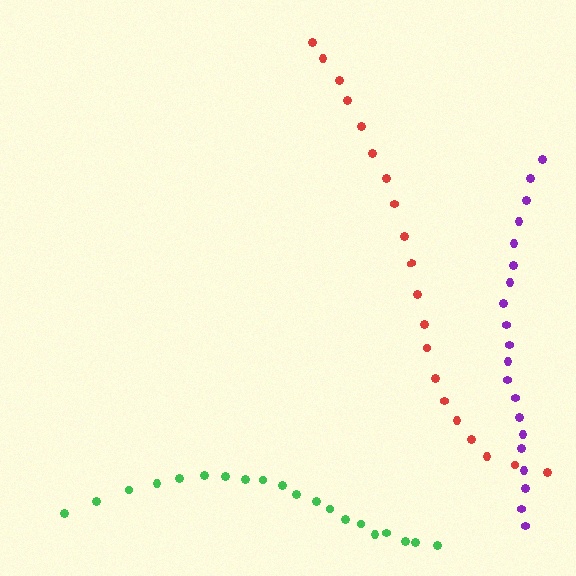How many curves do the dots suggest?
There are 3 distinct paths.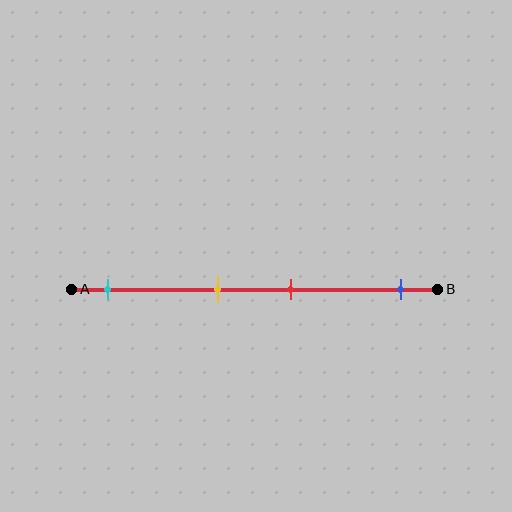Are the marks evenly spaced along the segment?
No, the marks are not evenly spaced.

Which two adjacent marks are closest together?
The yellow and red marks are the closest adjacent pair.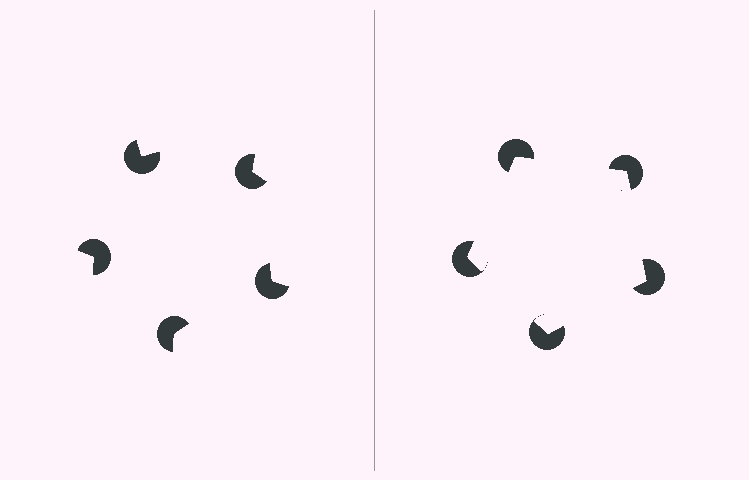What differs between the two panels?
The pac-man discs are positioned identically on both sides; only the wedge orientations differ. On the right they align to a pentagon; on the left they are misaligned.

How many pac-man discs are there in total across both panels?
10 — 5 on each side.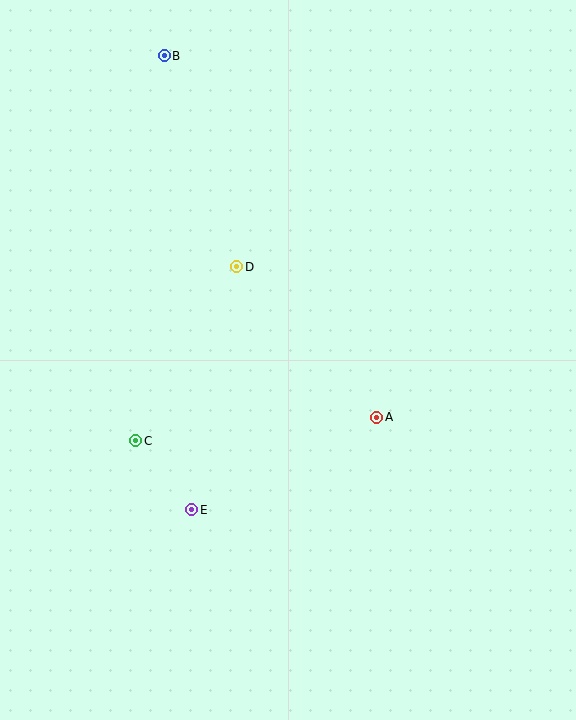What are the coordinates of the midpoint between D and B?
The midpoint between D and B is at (200, 161).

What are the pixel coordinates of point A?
Point A is at (377, 417).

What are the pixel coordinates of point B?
Point B is at (164, 56).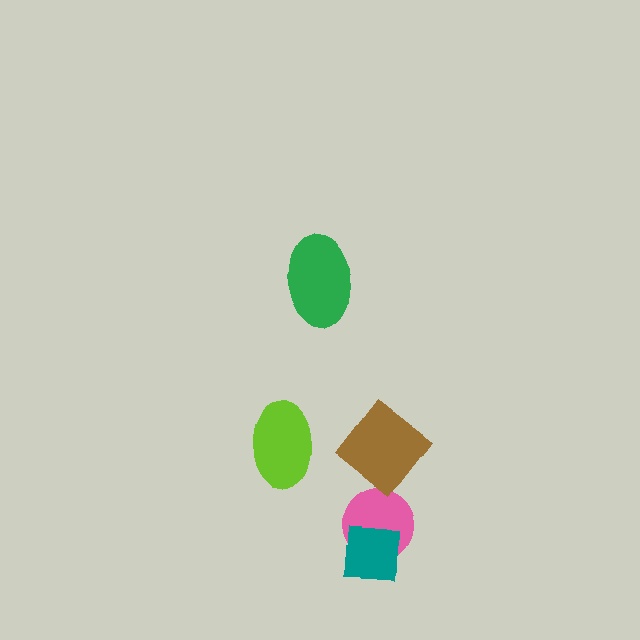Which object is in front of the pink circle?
The teal square is in front of the pink circle.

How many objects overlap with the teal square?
1 object overlaps with the teal square.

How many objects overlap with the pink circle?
1 object overlaps with the pink circle.